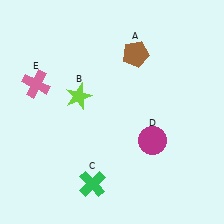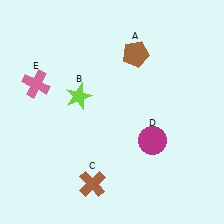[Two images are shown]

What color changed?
The cross (C) changed from green in Image 1 to brown in Image 2.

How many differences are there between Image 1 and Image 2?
There is 1 difference between the two images.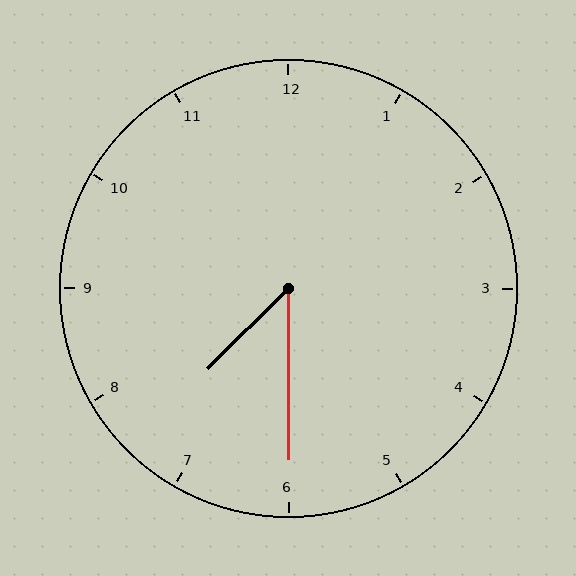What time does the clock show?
7:30.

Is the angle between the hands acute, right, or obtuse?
It is acute.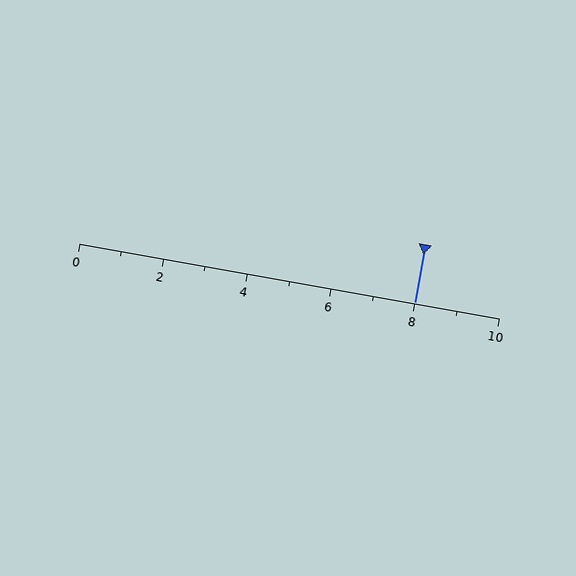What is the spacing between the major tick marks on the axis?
The major ticks are spaced 2 apart.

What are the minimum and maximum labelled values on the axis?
The axis runs from 0 to 10.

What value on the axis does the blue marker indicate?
The marker indicates approximately 8.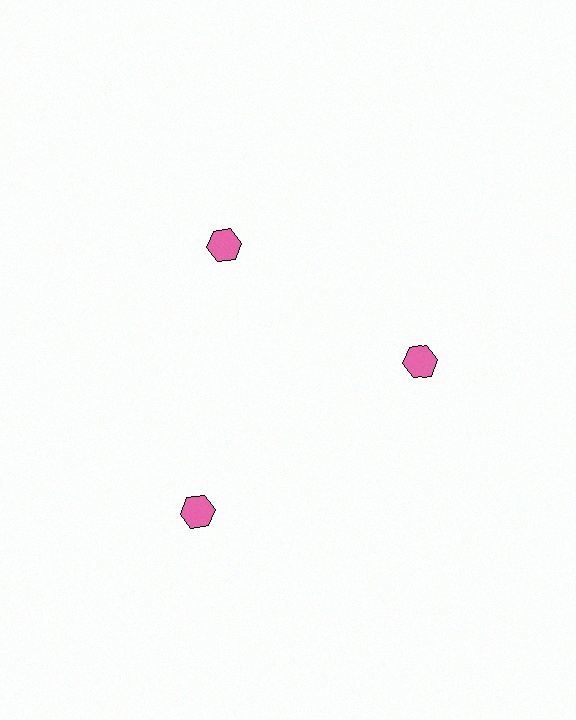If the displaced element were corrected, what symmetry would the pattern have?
It would have 3-fold rotational symmetry — the pattern would map onto itself every 120 degrees.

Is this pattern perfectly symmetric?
No. The 3 pink hexagons are arranged in a ring, but one element near the 7 o'clock position is pushed outward from the center, breaking the 3-fold rotational symmetry.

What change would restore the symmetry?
The symmetry would be restored by moving it inward, back onto the ring so that all 3 hexagons sit at equal angles and equal distance from the center.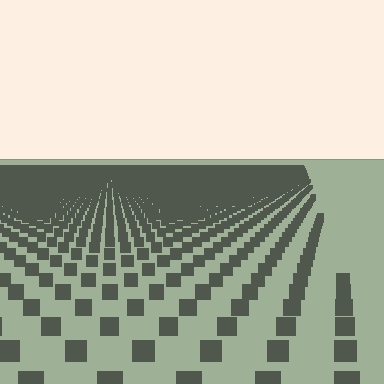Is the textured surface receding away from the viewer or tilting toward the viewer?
The surface is receding away from the viewer. Texture elements get smaller and denser toward the top.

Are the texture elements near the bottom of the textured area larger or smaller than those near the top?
Larger. Near the bottom, elements are closer to the viewer and appear at a bigger on-screen size.